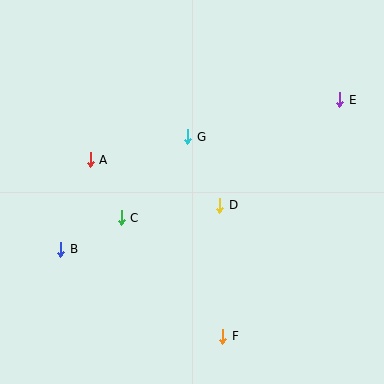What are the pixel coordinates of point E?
Point E is at (340, 100).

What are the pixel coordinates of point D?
Point D is at (220, 205).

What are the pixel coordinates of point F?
Point F is at (223, 336).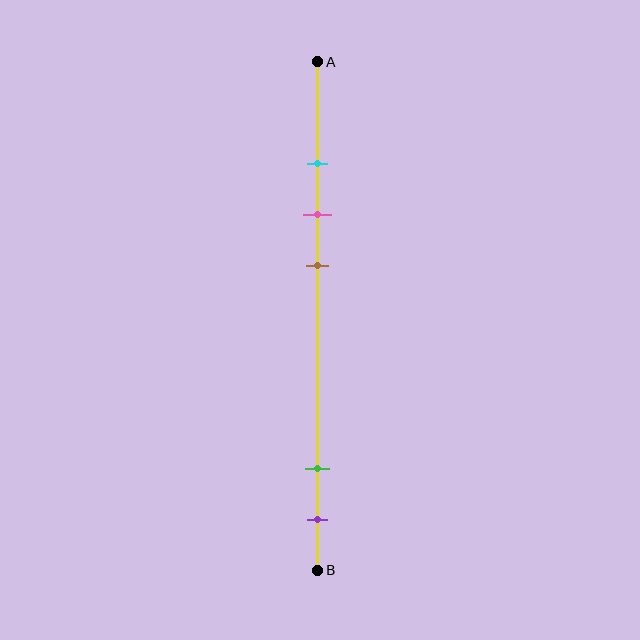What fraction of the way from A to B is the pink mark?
The pink mark is approximately 30% (0.3) of the way from A to B.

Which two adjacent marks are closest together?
The cyan and pink marks are the closest adjacent pair.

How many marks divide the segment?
There are 5 marks dividing the segment.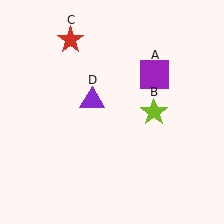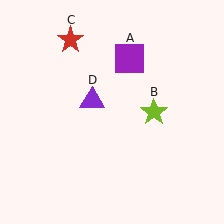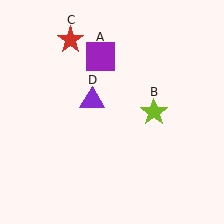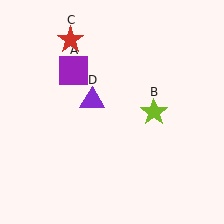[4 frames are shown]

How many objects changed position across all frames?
1 object changed position: purple square (object A).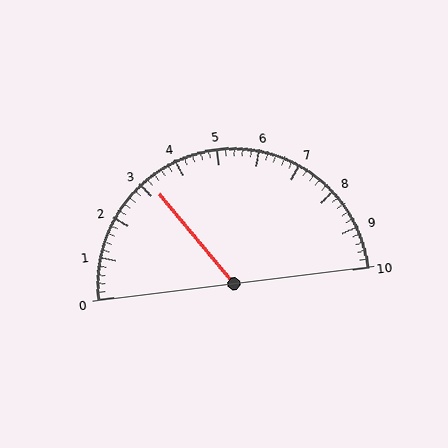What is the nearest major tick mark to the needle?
The nearest major tick mark is 3.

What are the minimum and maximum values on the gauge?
The gauge ranges from 0 to 10.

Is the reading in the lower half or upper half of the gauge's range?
The reading is in the lower half of the range (0 to 10).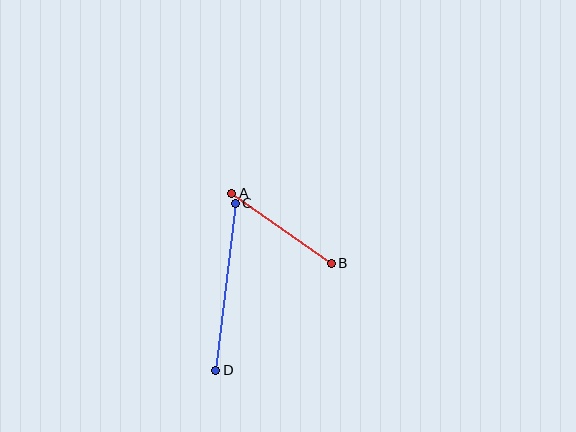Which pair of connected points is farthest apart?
Points C and D are farthest apart.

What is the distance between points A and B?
The distance is approximately 122 pixels.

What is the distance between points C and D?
The distance is approximately 168 pixels.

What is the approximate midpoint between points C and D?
The midpoint is at approximately (226, 287) pixels.